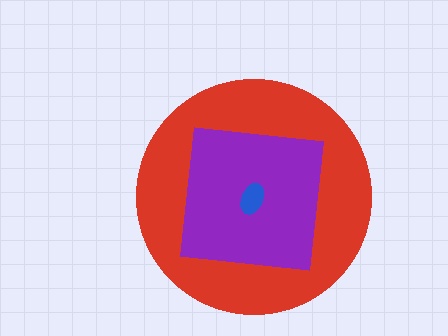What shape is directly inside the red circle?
The purple square.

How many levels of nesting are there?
3.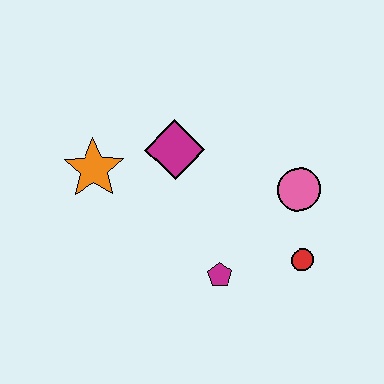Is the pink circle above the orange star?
No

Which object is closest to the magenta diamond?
The orange star is closest to the magenta diamond.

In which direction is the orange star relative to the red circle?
The orange star is to the left of the red circle.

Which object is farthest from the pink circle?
The orange star is farthest from the pink circle.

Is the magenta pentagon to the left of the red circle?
Yes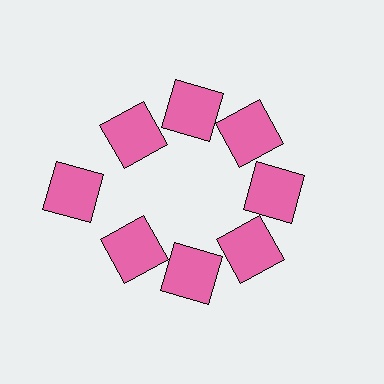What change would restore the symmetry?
The symmetry would be restored by moving it inward, back onto the ring so that all 8 squares sit at equal angles and equal distance from the center.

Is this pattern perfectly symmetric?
No. The 8 pink squares are arranged in a ring, but one element near the 9 o'clock position is pushed outward from the center, breaking the 8-fold rotational symmetry.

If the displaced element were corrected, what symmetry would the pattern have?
It would have 8-fold rotational symmetry — the pattern would map onto itself every 45 degrees.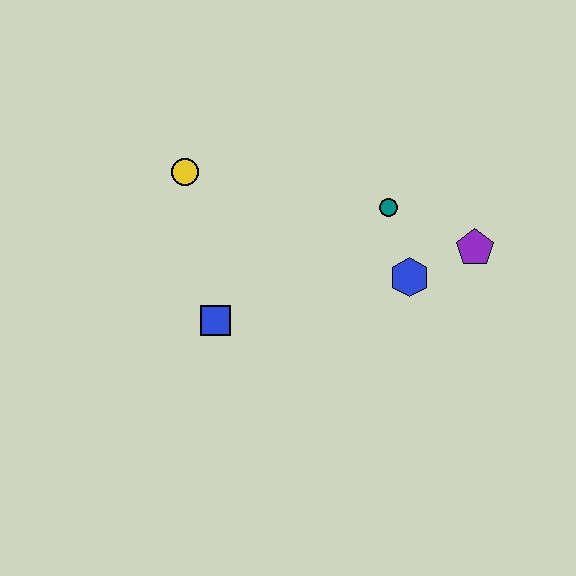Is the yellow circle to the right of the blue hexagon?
No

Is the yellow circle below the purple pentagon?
No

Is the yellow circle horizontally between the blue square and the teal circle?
No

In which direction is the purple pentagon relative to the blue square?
The purple pentagon is to the right of the blue square.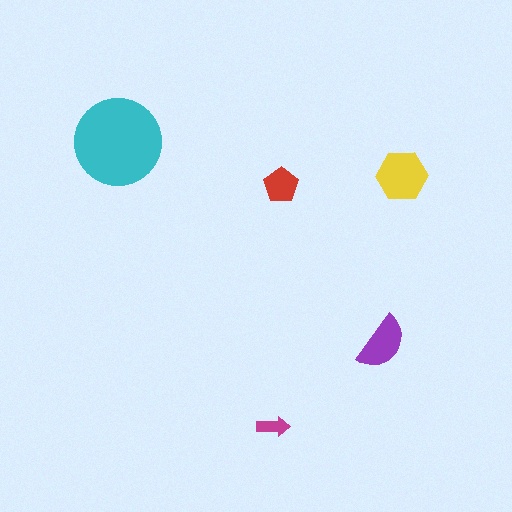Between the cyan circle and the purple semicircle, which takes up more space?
The cyan circle.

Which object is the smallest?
The magenta arrow.